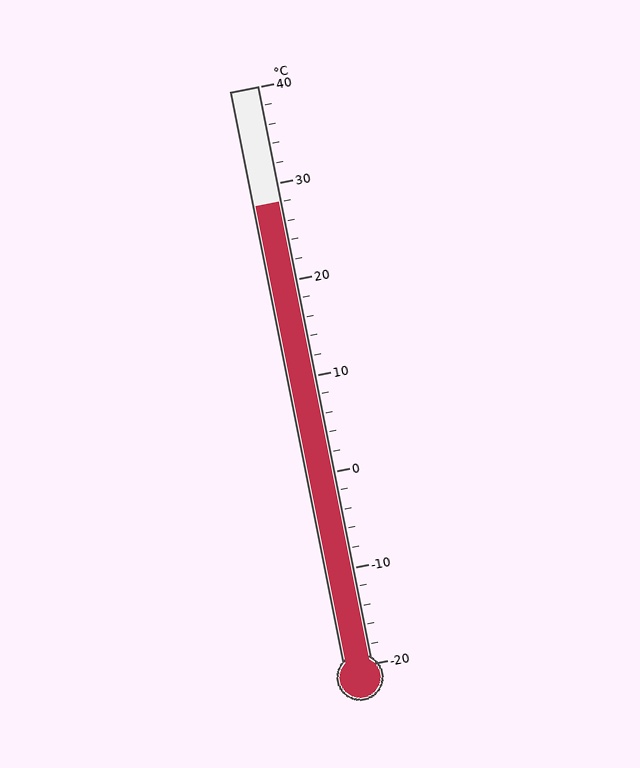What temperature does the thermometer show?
The thermometer shows approximately 28°C.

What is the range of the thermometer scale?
The thermometer scale ranges from -20°C to 40°C.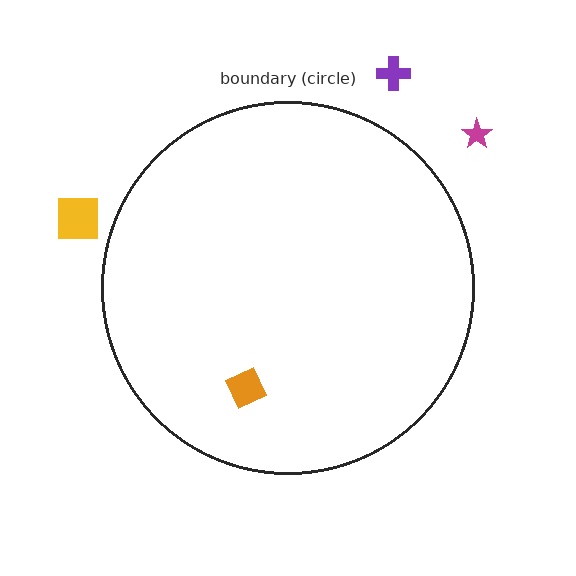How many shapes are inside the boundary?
1 inside, 3 outside.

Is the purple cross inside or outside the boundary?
Outside.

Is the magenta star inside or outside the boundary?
Outside.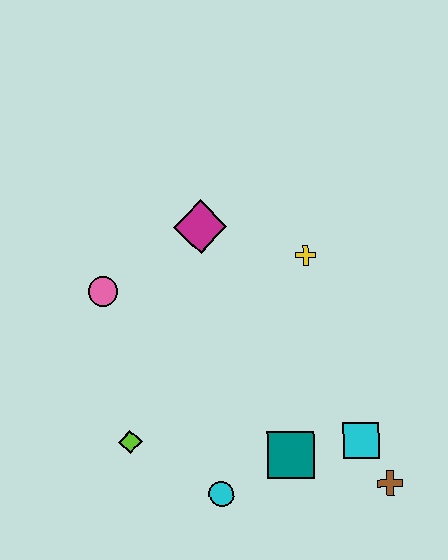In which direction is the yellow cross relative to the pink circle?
The yellow cross is to the right of the pink circle.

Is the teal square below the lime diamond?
Yes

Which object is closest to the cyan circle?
The teal square is closest to the cyan circle.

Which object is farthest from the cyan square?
The pink circle is farthest from the cyan square.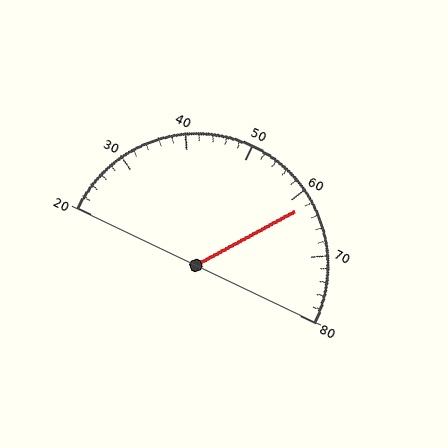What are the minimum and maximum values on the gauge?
The gauge ranges from 20 to 80.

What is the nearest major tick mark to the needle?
The nearest major tick mark is 60.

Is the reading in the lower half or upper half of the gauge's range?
The reading is in the upper half of the range (20 to 80).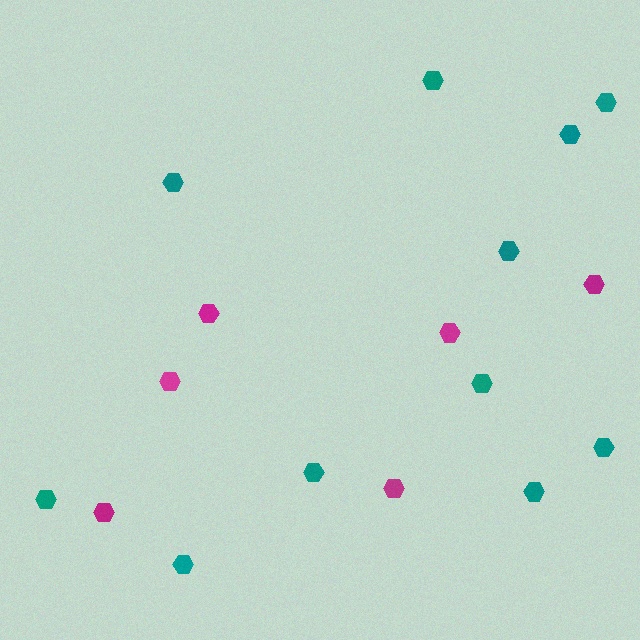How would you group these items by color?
There are 2 groups: one group of magenta hexagons (6) and one group of teal hexagons (11).